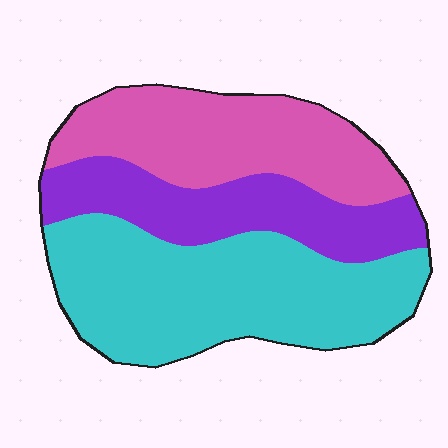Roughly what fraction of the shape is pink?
Pink covers 30% of the shape.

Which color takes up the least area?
Purple, at roughly 25%.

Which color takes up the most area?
Cyan, at roughly 45%.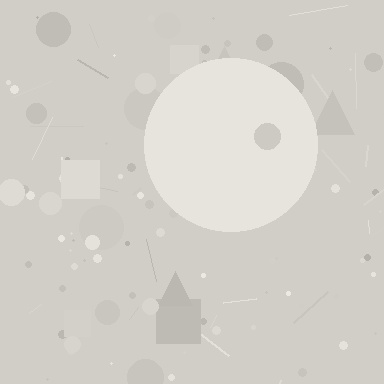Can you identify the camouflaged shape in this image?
The camouflaged shape is a circle.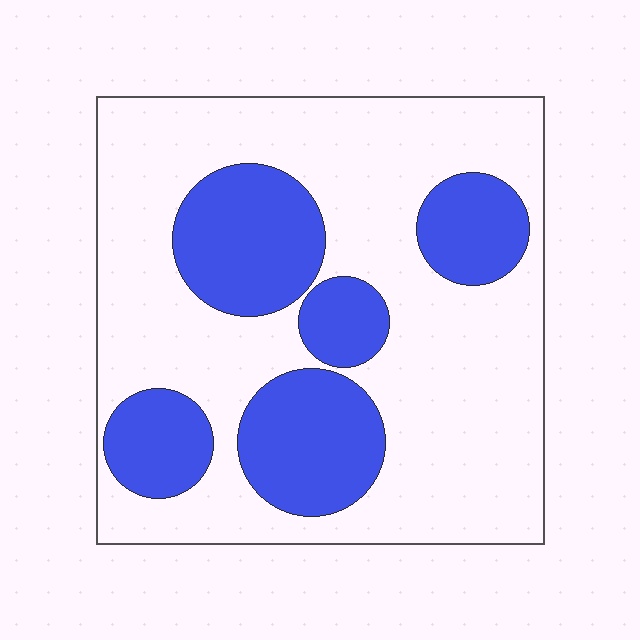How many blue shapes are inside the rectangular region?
5.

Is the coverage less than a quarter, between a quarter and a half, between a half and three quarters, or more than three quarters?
Between a quarter and a half.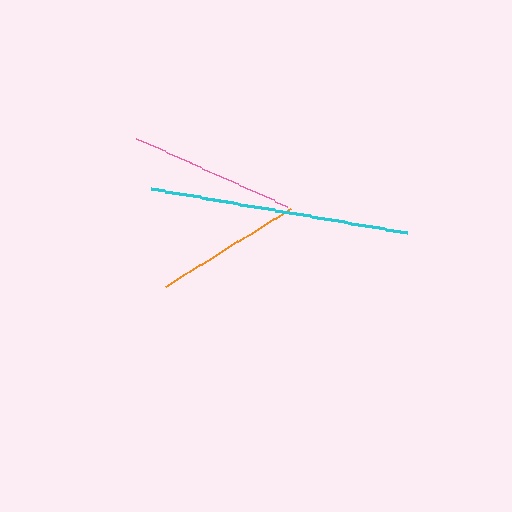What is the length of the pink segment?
The pink segment is approximately 167 pixels long.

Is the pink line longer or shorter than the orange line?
The pink line is longer than the orange line.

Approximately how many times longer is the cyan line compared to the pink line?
The cyan line is approximately 1.6 times the length of the pink line.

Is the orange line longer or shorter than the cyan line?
The cyan line is longer than the orange line.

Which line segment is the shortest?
The orange line is the shortest at approximately 148 pixels.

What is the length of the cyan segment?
The cyan segment is approximately 260 pixels long.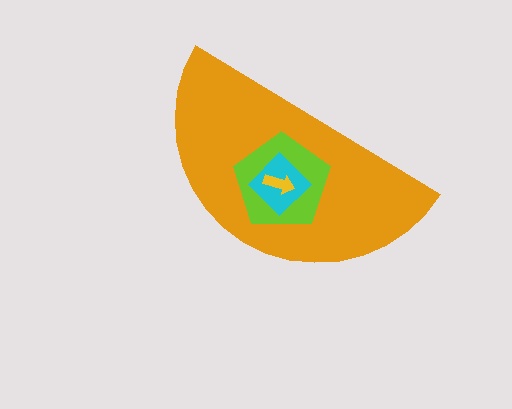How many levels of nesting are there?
4.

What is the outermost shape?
The orange semicircle.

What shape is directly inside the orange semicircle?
The lime pentagon.